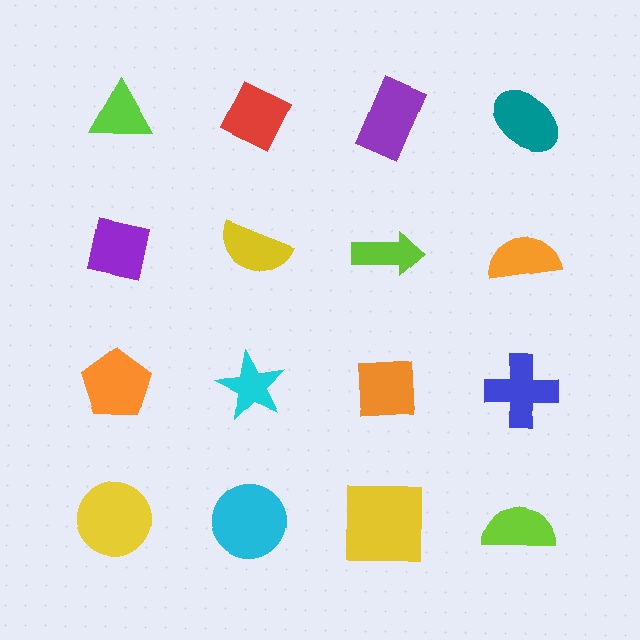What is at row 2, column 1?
A purple square.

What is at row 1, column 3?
A purple rectangle.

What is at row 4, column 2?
A cyan circle.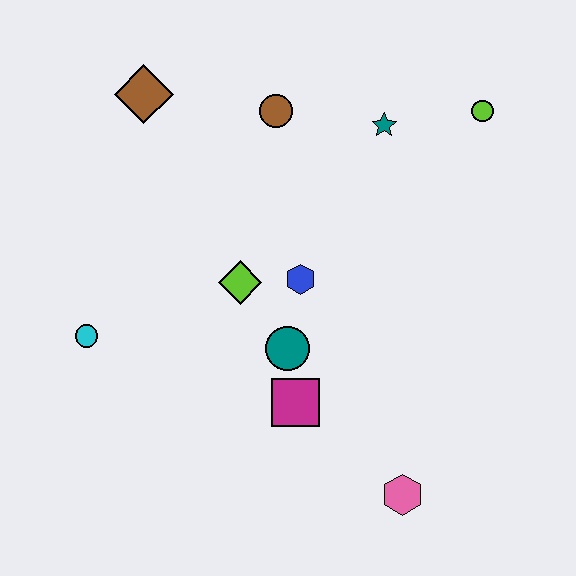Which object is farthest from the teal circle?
The lime circle is farthest from the teal circle.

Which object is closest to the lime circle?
The teal star is closest to the lime circle.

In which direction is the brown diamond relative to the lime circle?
The brown diamond is to the left of the lime circle.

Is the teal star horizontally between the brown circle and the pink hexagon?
Yes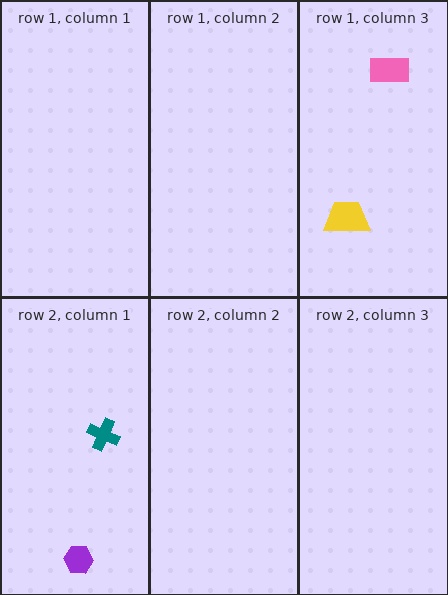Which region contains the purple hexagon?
The row 2, column 1 region.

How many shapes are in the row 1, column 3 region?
2.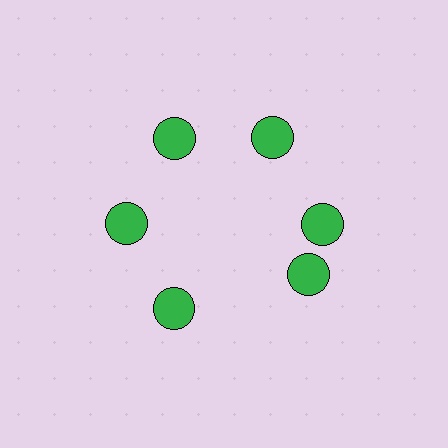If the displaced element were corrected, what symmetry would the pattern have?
It would have 6-fold rotational symmetry — the pattern would map onto itself every 60 degrees.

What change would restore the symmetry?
The symmetry would be restored by rotating it back into even spacing with its neighbors so that all 6 circles sit at equal angles and equal distance from the center.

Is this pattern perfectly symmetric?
No. The 6 green circles are arranged in a ring, but one element near the 5 o'clock position is rotated out of alignment along the ring, breaking the 6-fold rotational symmetry.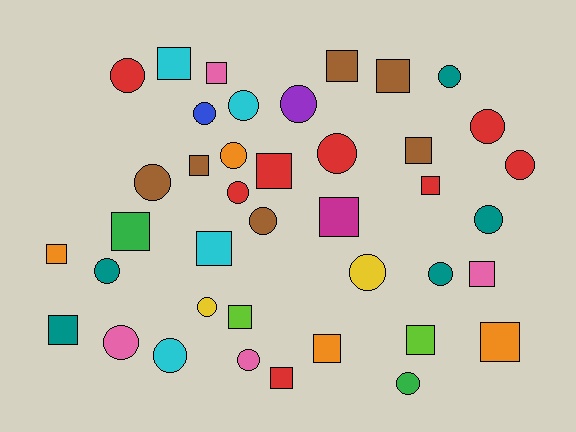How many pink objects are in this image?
There are 4 pink objects.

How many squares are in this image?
There are 19 squares.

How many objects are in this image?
There are 40 objects.